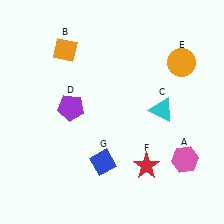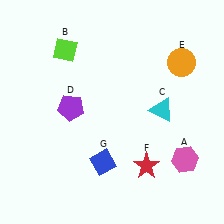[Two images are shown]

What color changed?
The diamond (B) changed from orange in Image 1 to lime in Image 2.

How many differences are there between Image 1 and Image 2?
There is 1 difference between the two images.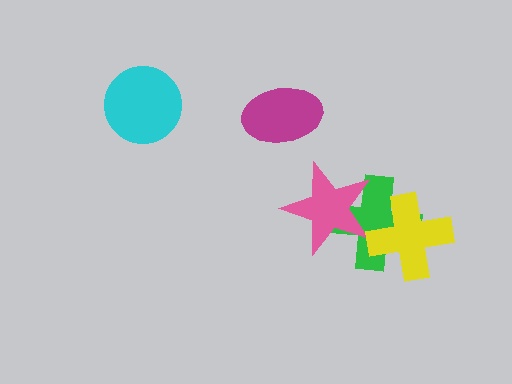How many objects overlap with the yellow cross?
1 object overlaps with the yellow cross.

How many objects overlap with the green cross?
2 objects overlap with the green cross.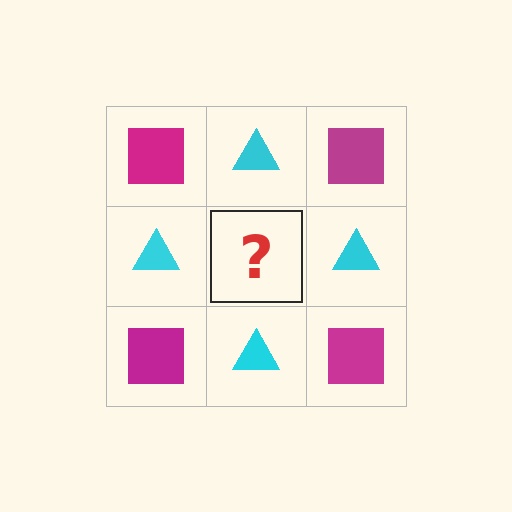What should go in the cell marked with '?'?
The missing cell should contain a magenta square.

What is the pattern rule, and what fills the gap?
The rule is that it alternates magenta square and cyan triangle in a checkerboard pattern. The gap should be filled with a magenta square.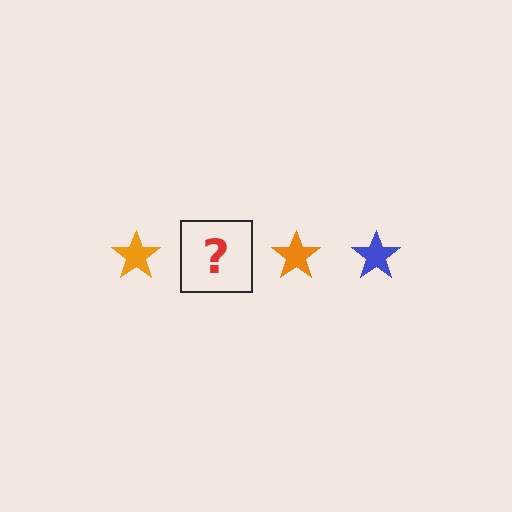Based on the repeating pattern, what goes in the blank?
The blank should be a blue star.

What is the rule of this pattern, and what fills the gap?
The rule is that the pattern cycles through orange, blue stars. The gap should be filled with a blue star.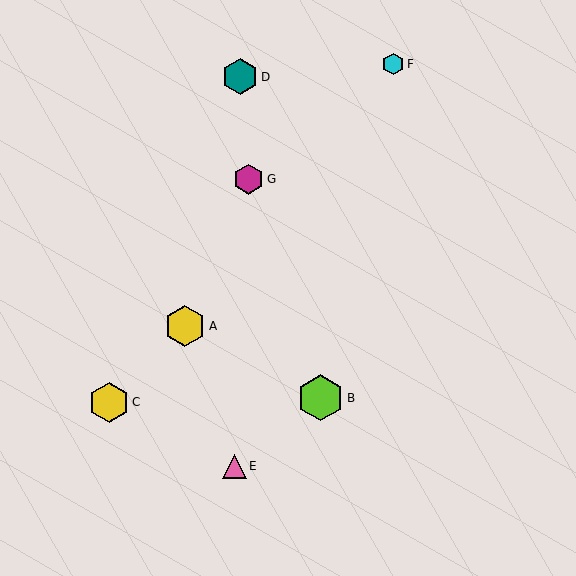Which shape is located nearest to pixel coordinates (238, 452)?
The pink triangle (labeled E) at (235, 466) is nearest to that location.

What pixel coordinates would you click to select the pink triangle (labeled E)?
Click at (235, 466) to select the pink triangle E.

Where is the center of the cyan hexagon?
The center of the cyan hexagon is at (393, 64).